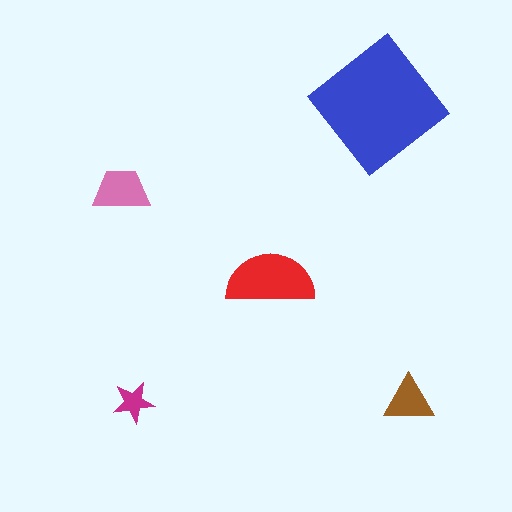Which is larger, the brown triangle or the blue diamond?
The blue diamond.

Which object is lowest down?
The magenta star is bottommost.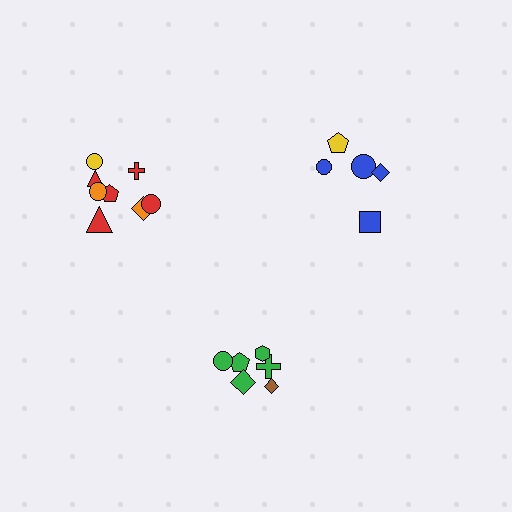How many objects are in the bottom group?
There are 6 objects.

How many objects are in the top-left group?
There are 8 objects.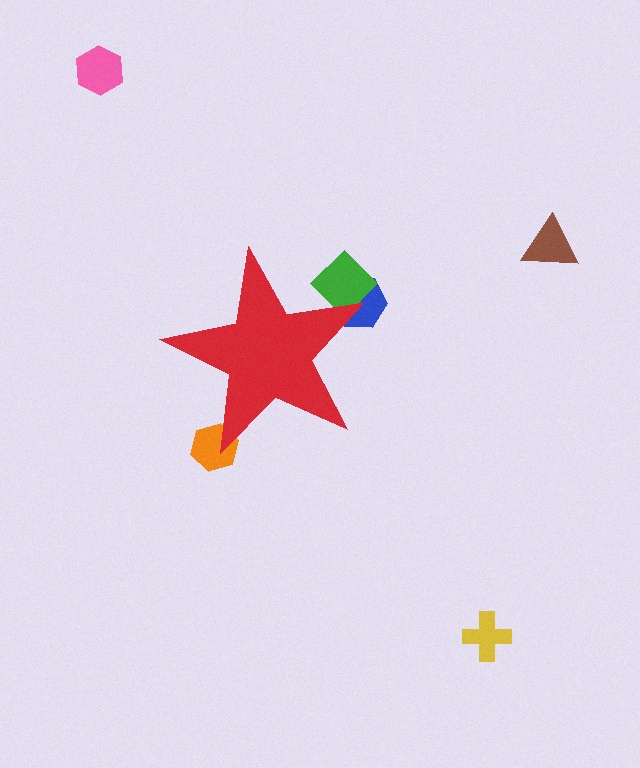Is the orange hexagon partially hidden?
Yes, the orange hexagon is partially hidden behind the red star.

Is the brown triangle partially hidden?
No, the brown triangle is fully visible.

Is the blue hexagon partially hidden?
Yes, the blue hexagon is partially hidden behind the red star.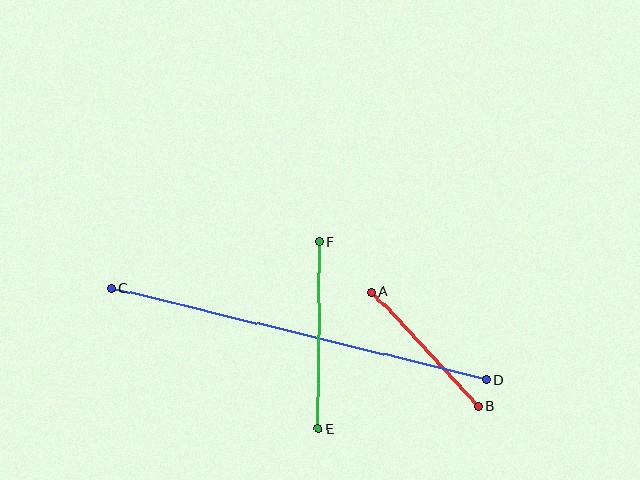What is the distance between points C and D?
The distance is approximately 386 pixels.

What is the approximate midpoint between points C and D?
The midpoint is at approximately (299, 334) pixels.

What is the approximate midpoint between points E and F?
The midpoint is at approximately (319, 335) pixels.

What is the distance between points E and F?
The distance is approximately 187 pixels.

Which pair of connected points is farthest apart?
Points C and D are farthest apart.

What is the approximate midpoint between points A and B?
The midpoint is at approximately (425, 349) pixels.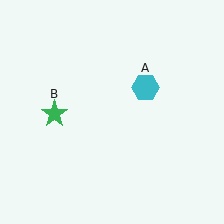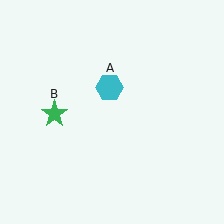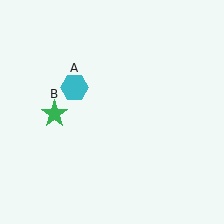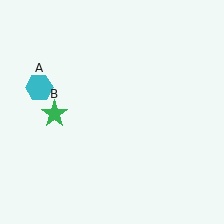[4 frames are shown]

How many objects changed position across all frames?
1 object changed position: cyan hexagon (object A).